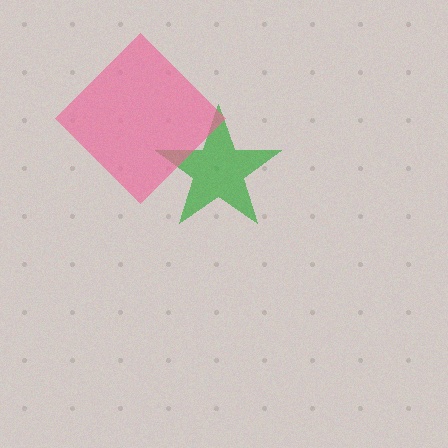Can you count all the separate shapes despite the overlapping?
Yes, there are 2 separate shapes.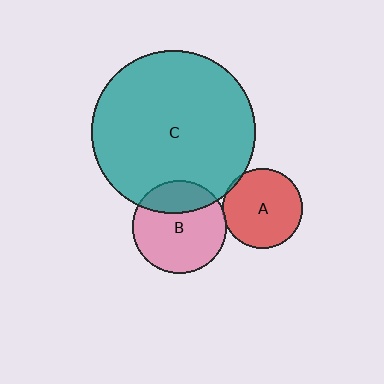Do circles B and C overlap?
Yes.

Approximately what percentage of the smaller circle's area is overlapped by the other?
Approximately 25%.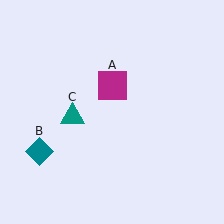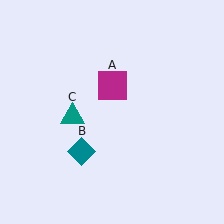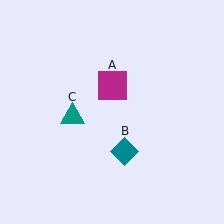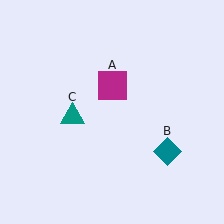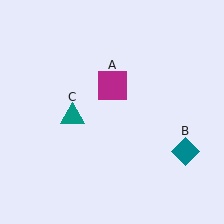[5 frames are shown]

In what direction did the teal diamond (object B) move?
The teal diamond (object B) moved right.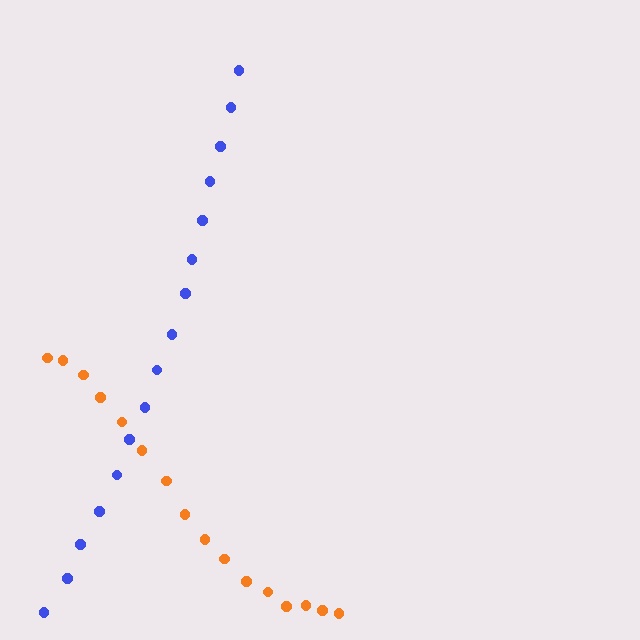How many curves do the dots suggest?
There are 2 distinct paths.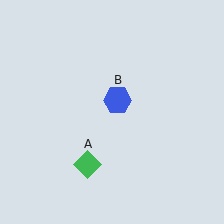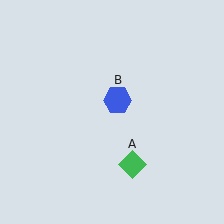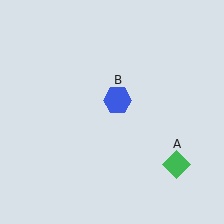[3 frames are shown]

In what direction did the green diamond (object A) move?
The green diamond (object A) moved right.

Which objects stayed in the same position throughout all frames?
Blue hexagon (object B) remained stationary.